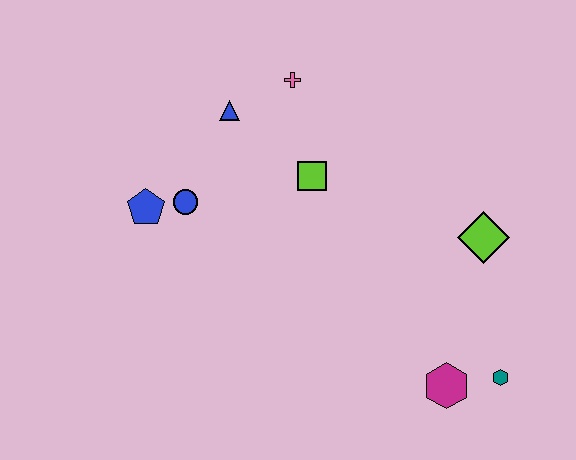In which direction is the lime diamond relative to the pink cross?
The lime diamond is to the right of the pink cross.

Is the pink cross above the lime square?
Yes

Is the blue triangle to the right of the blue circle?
Yes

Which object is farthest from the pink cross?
The teal hexagon is farthest from the pink cross.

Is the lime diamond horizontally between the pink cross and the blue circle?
No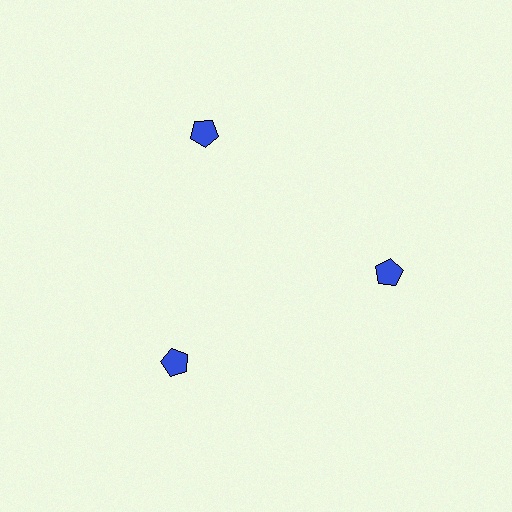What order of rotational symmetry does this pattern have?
This pattern has 3-fold rotational symmetry.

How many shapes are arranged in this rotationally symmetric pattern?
There are 3 shapes, arranged in 3 groups of 1.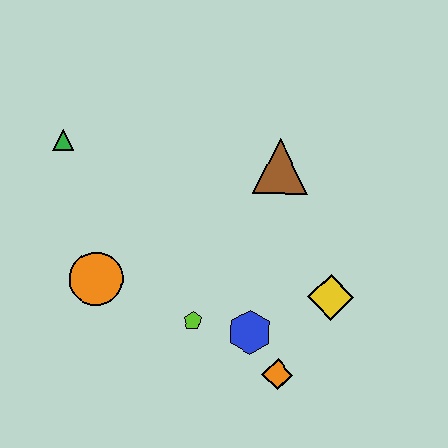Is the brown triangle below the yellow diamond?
No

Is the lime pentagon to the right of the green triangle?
Yes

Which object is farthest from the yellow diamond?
The green triangle is farthest from the yellow diamond.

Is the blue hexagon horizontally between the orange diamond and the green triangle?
Yes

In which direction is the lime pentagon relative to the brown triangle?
The lime pentagon is below the brown triangle.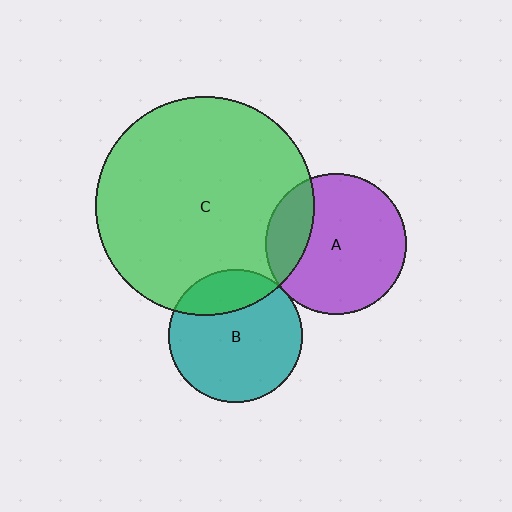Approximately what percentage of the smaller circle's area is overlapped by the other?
Approximately 5%.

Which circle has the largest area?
Circle C (green).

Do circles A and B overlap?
Yes.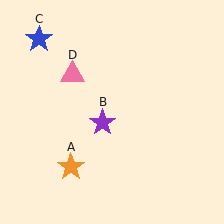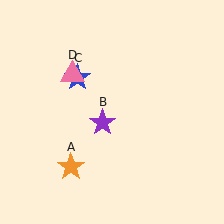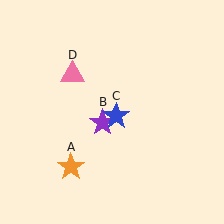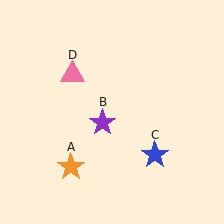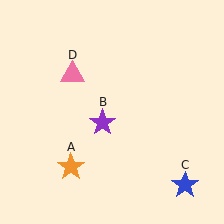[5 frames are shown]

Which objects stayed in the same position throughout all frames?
Orange star (object A) and purple star (object B) and pink triangle (object D) remained stationary.